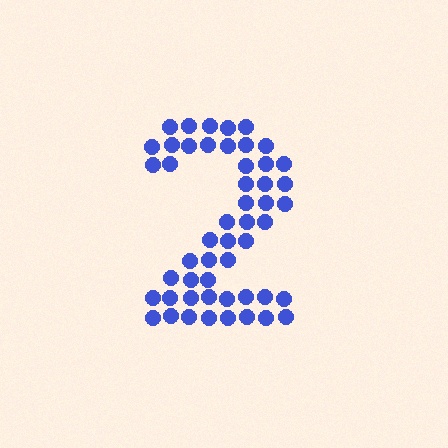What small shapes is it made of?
It is made of small circles.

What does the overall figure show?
The overall figure shows the digit 2.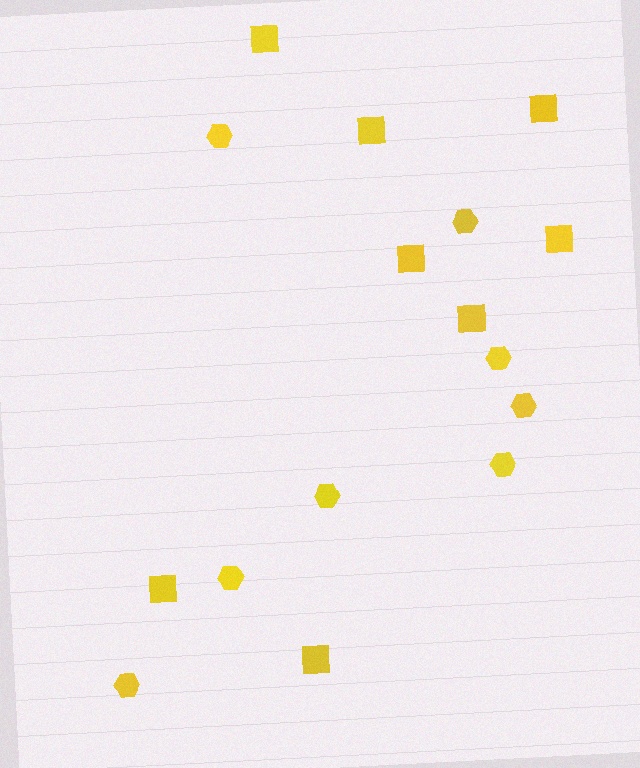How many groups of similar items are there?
There are 2 groups: one group of hexagons (8) and one group of squares (8).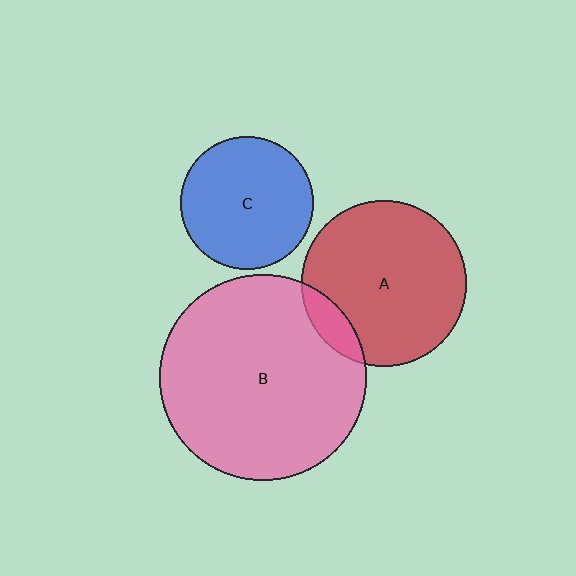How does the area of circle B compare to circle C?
Approximately 2.4 times.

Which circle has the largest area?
Circle B (pink).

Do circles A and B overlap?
Yes.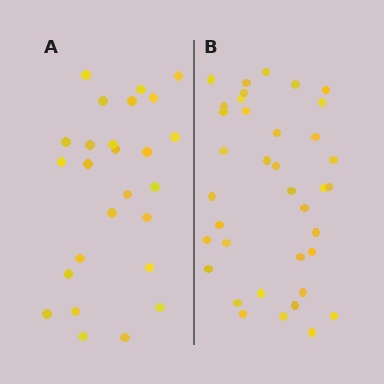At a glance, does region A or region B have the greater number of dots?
Region B (the right region) has more dots.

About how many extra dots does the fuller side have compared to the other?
Region B has roughly 12 or so more dots than region A.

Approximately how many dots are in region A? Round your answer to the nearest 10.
About 30 dots. (The exact count is 26, which rounds to 30.)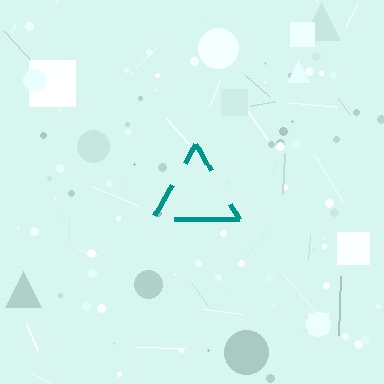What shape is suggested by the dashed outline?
The dashed outline suggests a triangle.